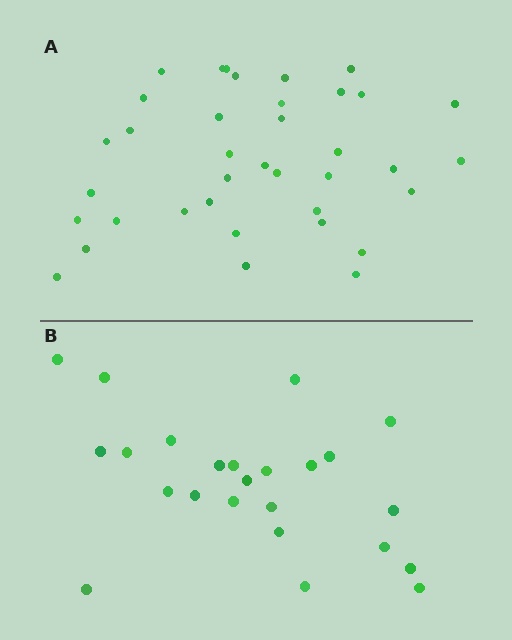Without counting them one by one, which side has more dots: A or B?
Region A (the top region) has more dots.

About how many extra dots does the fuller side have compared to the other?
Region A has approximately 15 more dots than region B.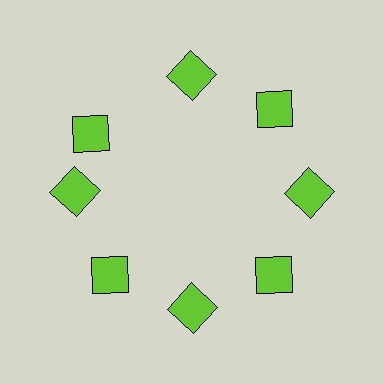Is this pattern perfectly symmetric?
No. The 8 lime squares are arranged in a ring, but one element near the 10 o'clock position is rotated out of alignment along the ring, breaking the 8-fold rotational symmetry.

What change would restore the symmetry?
The symmetry would be restored by rotating it back into even spacing with its neighbors so that all 8 squares sit at equal angles and equal distance from the center.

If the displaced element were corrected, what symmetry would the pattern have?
It would have 8-fold rotational symmetry — the pattern would map onto itself every 45 degrees.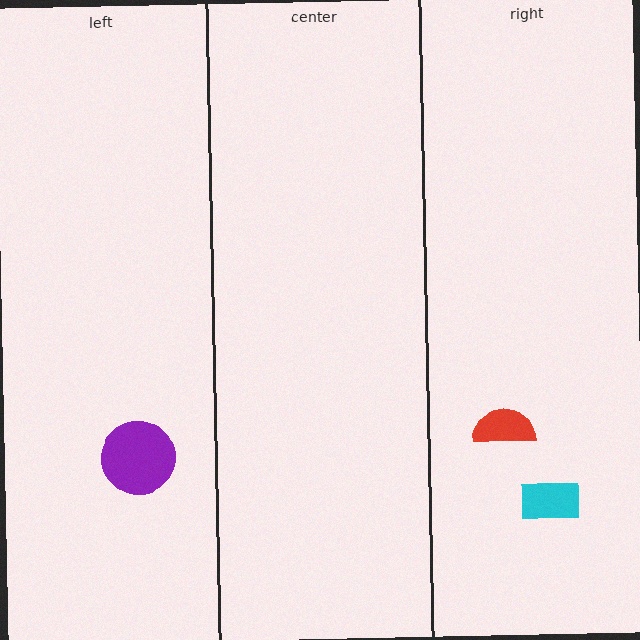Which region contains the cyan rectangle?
The right region.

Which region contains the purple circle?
The left region.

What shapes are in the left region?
The purple circle.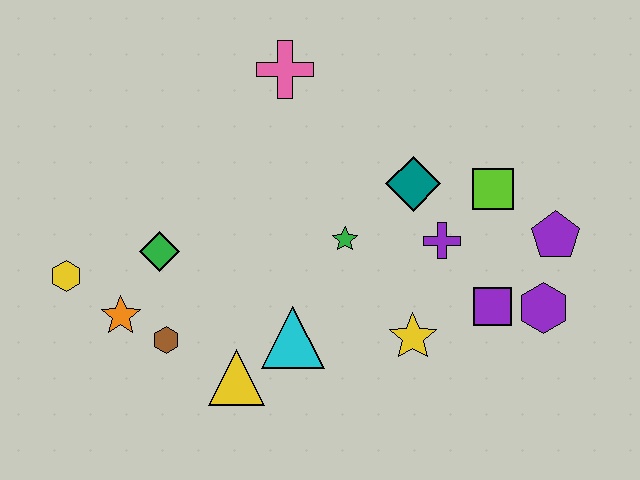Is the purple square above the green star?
No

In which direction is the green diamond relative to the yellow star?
The green diamond is to the left of the yellow star.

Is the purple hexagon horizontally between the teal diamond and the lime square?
No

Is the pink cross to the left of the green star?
Yes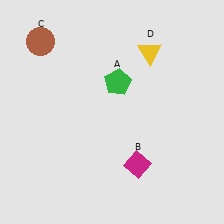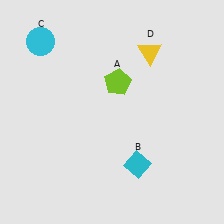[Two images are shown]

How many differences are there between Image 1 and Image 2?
There are 3 differences between the two images.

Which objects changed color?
A changed from green to lime. B changed from magenta to cyan. C changed from brown to cyan.